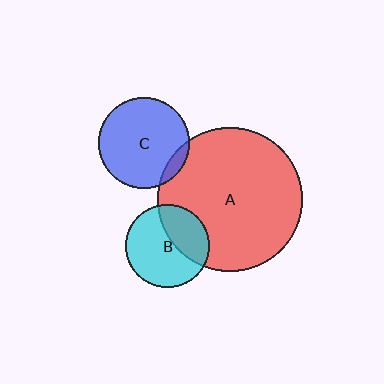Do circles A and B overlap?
Yes.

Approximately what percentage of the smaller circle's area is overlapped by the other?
Approximately 35%.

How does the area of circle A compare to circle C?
Approximately 2.5 times.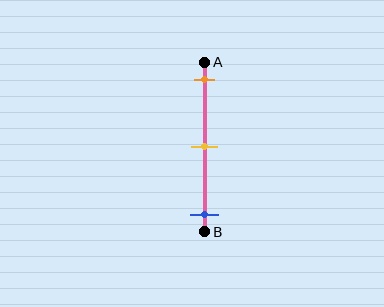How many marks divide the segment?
There are 3 marks dividing the segment.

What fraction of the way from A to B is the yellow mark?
The yellow mark is approximately 50% (0.5) of the way from A to B.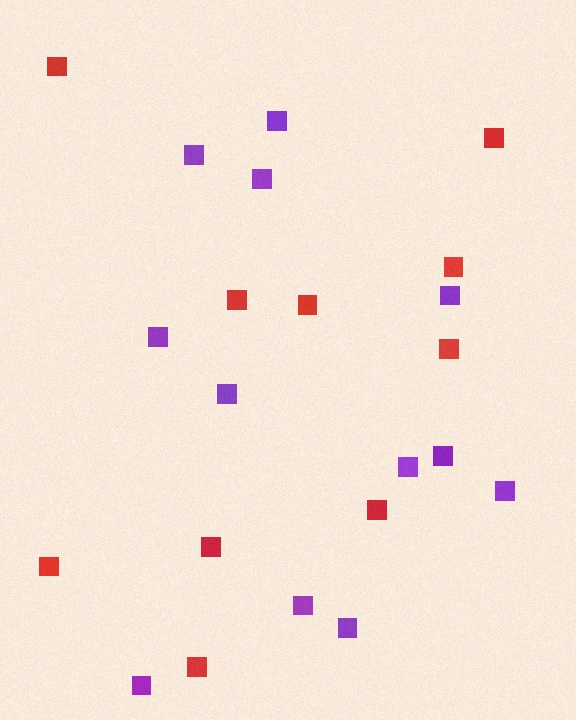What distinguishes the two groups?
There are 2 groups: one group of red squares (10) and one group of purple squares (12).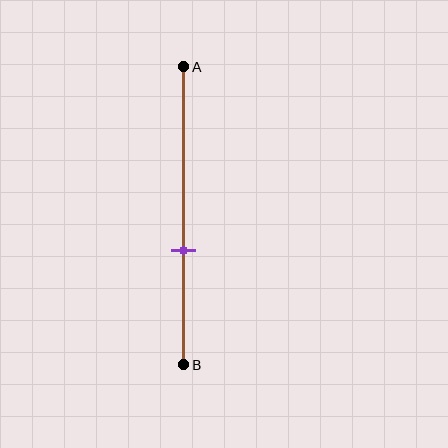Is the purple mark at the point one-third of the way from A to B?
No, the mark is at about 60% from A, not at the 33% one-third point.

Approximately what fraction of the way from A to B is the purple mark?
The purple mark is approximately 60% of the way from A to B.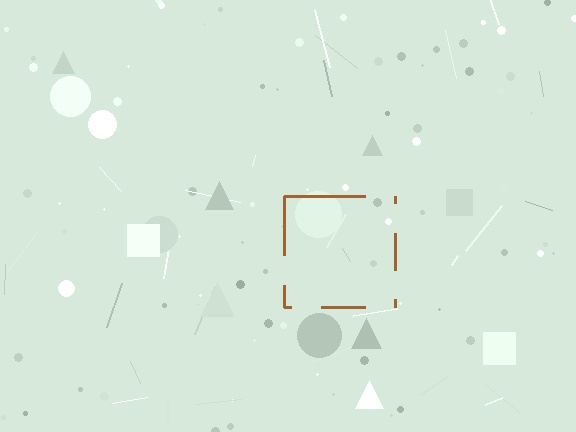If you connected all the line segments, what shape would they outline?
They would outline a square.